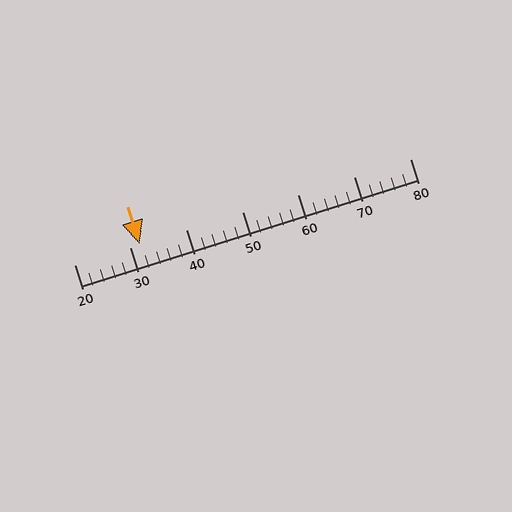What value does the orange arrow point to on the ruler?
The orange arrow points to approximately 32.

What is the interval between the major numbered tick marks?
The major tick marks are spaced 10 units apart.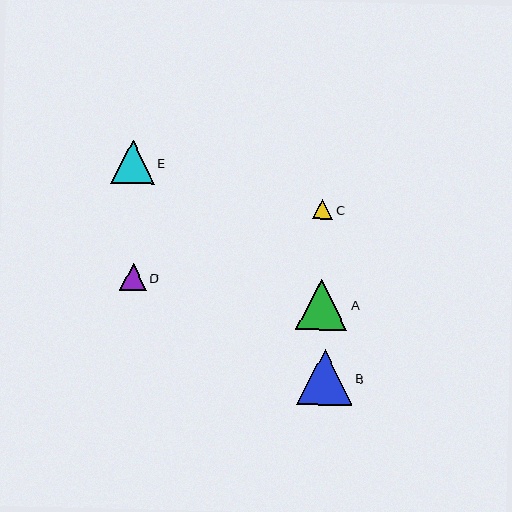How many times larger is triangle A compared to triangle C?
Triangle A is approximately 2.5 times the size of triangle C.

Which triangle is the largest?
Triangle B is the largest with a size of approximately 56 pixels.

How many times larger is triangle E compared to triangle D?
Triangle E is approximately 1.6 times the size of triangle D.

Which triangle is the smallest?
Triangle C is the smallest with a size of approximately 21 pixels.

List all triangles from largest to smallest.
From largest to smallest: B, A, E, D, C.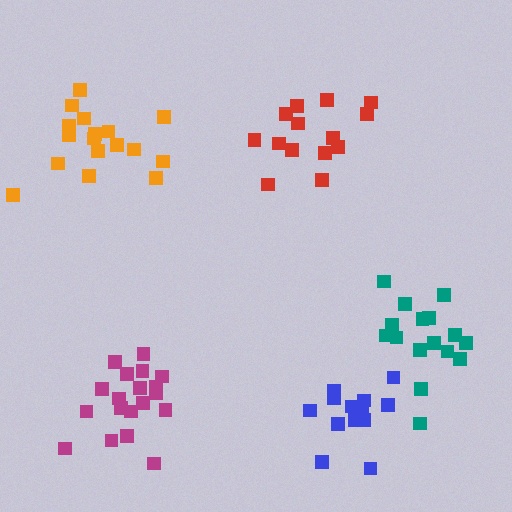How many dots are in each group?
Group 1: 14 dots, Group 2: 17 dots, Group 3: 16 dots, Group 4: 19 dots, Group 5: 14 dots (80 total).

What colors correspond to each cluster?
The clusters are colored: red, orange, teal, magenta, blue.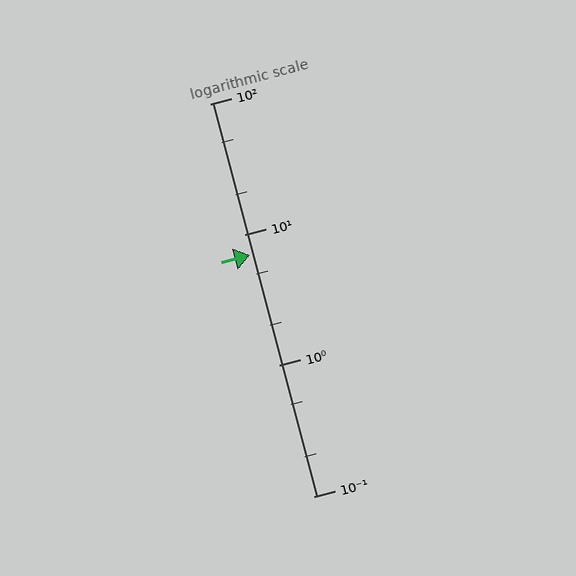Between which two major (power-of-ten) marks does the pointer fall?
The pointer is between 1 and 10.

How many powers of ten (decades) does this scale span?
The scale spans 3 decades, from 0.1 to 100.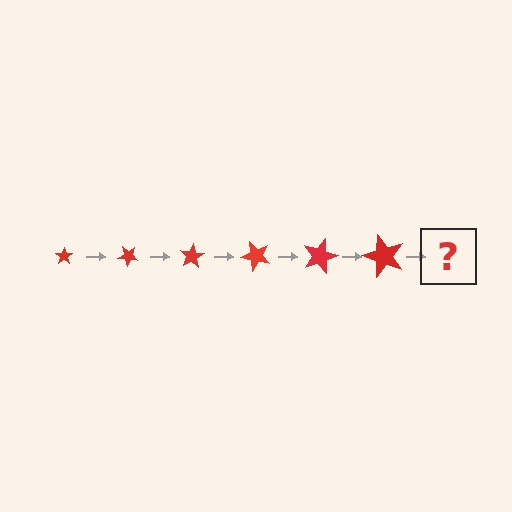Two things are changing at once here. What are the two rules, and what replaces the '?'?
The two rules are that the star grows larger each step and it rotates 40 degrees each step. The '?' should be a star, larger than the previous one and rotated 240 degrees from the start.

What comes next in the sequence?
The next element should be a star, larger than the previous one and rotated 240 degrees from the start.